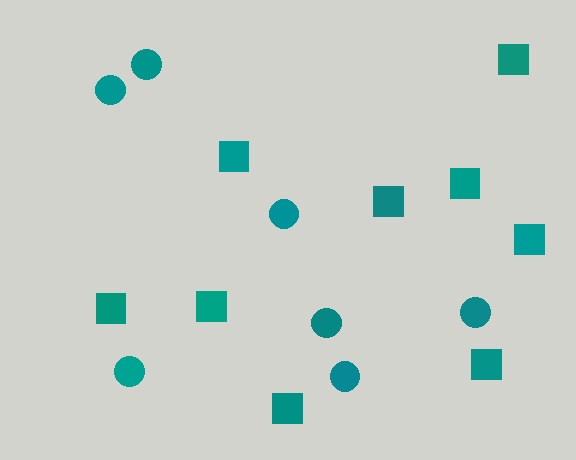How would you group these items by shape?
There are 2 groups: one group of squares (9) and one group of circles (7).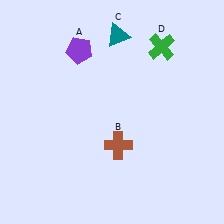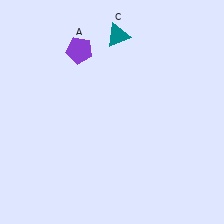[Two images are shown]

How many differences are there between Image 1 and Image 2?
There are 2 differences between the two images.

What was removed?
The green cross (D), the brown cross (B) were removed in Image 2.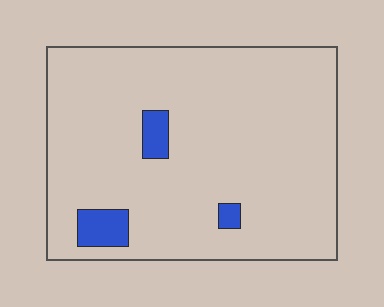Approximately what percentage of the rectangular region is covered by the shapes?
Approximately 5%.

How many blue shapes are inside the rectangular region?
3.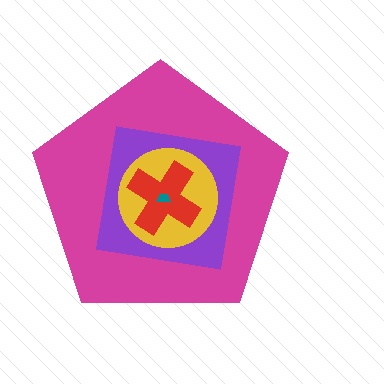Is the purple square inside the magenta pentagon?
Yes.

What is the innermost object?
The teal trapezoid.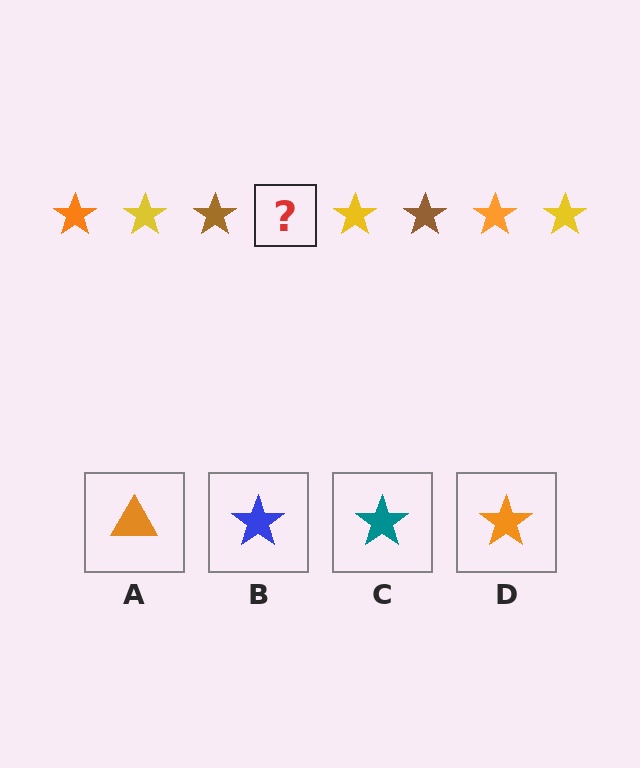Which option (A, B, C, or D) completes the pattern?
D.